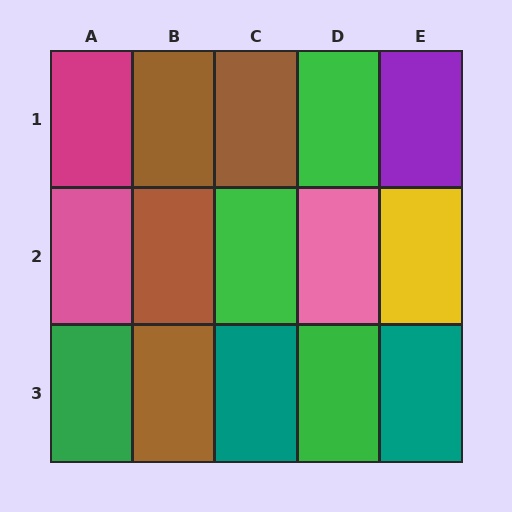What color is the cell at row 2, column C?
Green.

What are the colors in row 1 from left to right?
Magenta, brown, brown, green, purple.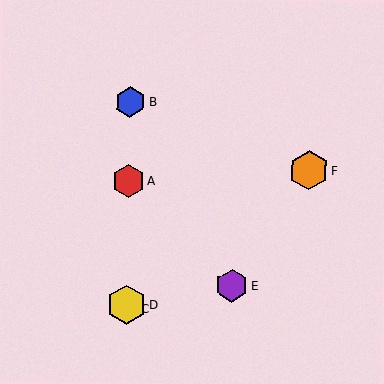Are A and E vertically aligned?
No, A is at x≈128 and E is at x≈232.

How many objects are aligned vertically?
4 objects (A, B, C, D) are aligned vertically.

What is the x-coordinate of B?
Object B is at x≈130.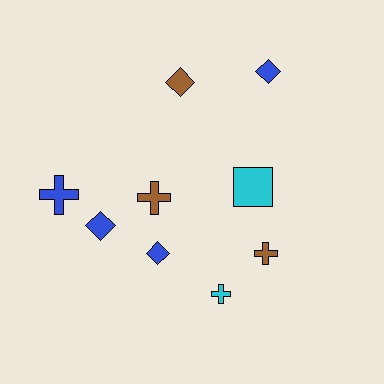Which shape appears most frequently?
Cross, with 4 objects.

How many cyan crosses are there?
There is 1 cyan cross.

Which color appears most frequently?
Blue, with 4 objects.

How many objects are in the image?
There are 9 objects.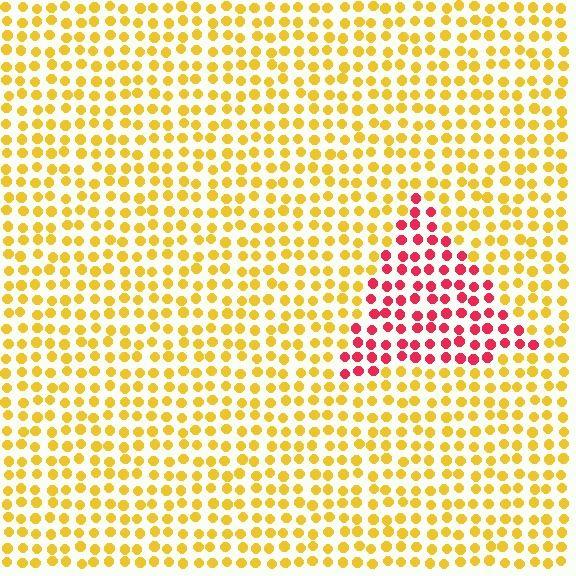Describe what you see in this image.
The image is filled with small yellow elements in a uniform arrangement. A triangle-shaped region is visible where the elements are tinted to a slightly different hue, forming a subtle color boundary.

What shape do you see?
I see a triangle.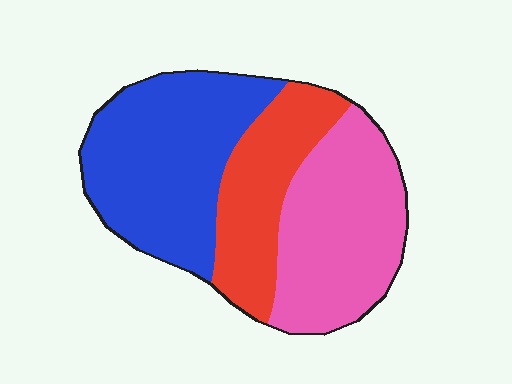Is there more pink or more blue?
Blue.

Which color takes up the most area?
Blue, at roughly 40%.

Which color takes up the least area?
Red, at roughly 25%.